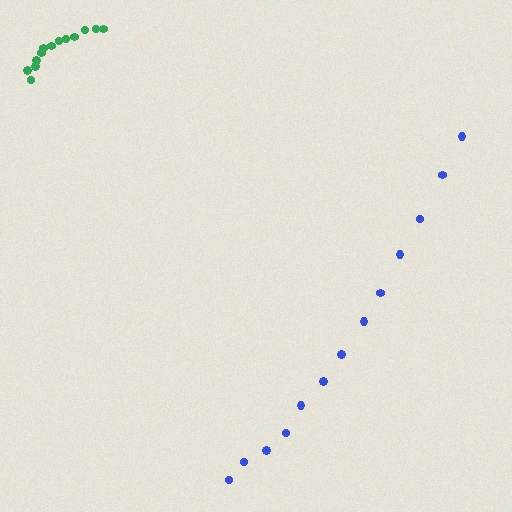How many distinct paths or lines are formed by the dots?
There are 2 distinct paths.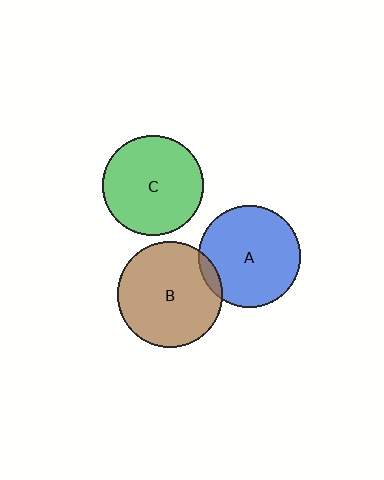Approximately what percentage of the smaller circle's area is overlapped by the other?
Approximately 5%.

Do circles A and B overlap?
Yes.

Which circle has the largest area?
Circle B (brown).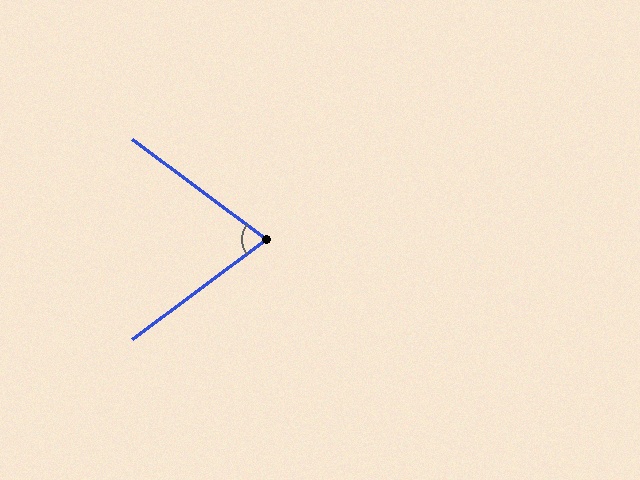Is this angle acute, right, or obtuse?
It is acute.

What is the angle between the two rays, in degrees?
Approximately 74 degrees.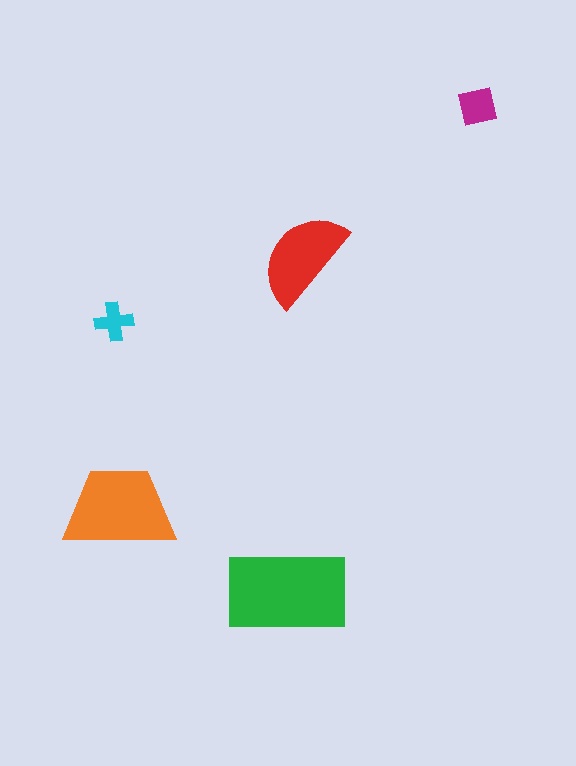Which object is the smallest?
The cyan cross.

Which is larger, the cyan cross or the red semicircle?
The red semicircle.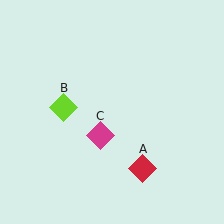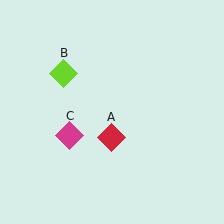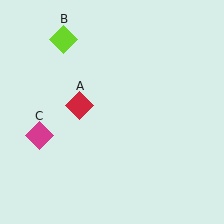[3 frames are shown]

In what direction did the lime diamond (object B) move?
The lime diamond (object B) moved up.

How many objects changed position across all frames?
3 objects changed position: red diamond (object A), lime diamond (object B), magenta diamond (object C).